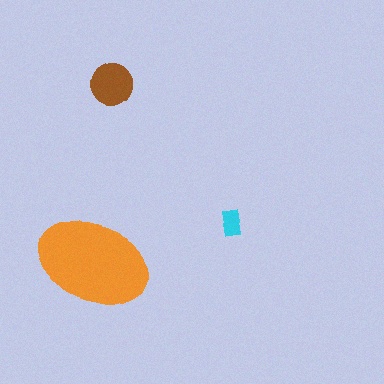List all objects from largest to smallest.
The orange ellipse, the brown circle, the cyan rectangle.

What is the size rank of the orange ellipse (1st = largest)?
1st.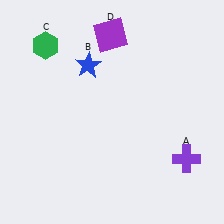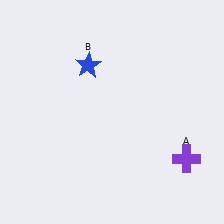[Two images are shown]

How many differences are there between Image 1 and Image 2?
There are 2 differences between the two images.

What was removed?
The purple square (D), the green hexagon (C) were removed in Image 2.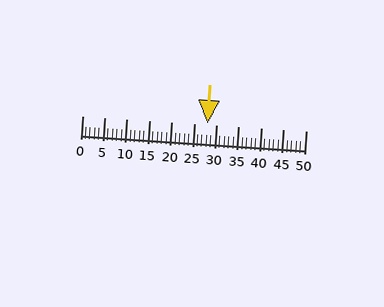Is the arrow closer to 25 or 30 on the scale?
The arrow is closer to 30.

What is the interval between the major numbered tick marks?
The major tick marks are spaced 5 units apart.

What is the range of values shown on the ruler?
The ruler shows values from 0 to 50.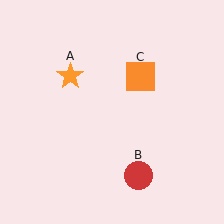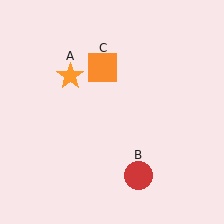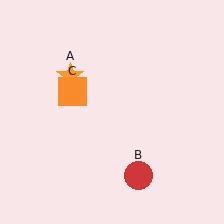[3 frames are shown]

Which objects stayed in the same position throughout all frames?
Orange star (object A) and red circle (object B) remained stationary.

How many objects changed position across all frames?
1 object changed position: orange square (object C).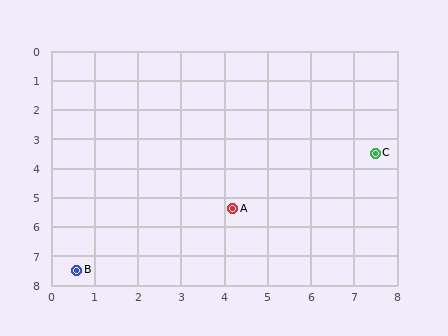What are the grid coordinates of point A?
Point A is at approximately (4.2, 5.4).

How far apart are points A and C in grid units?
Points A and C are about 3.8 grid units apart.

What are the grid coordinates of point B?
Point B is at approximately (0.6, 7.5).